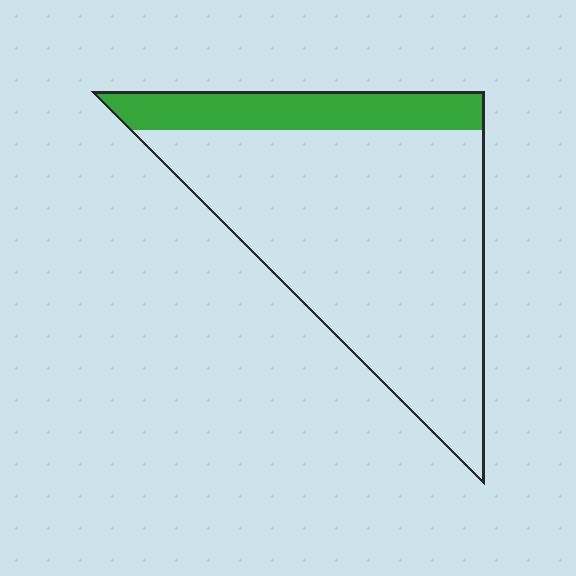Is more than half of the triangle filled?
No.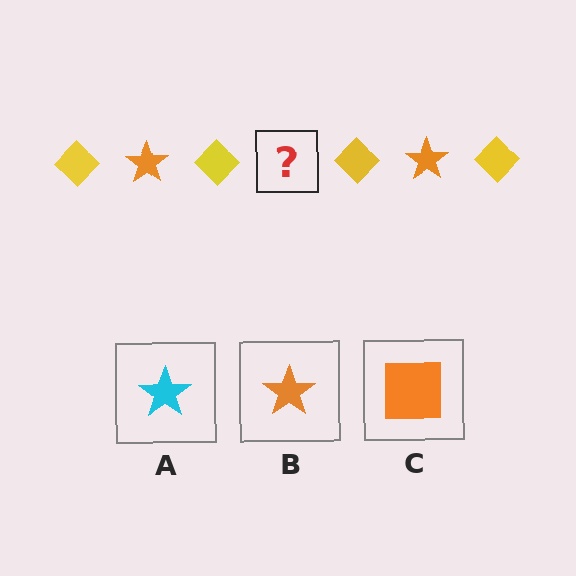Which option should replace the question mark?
Option B.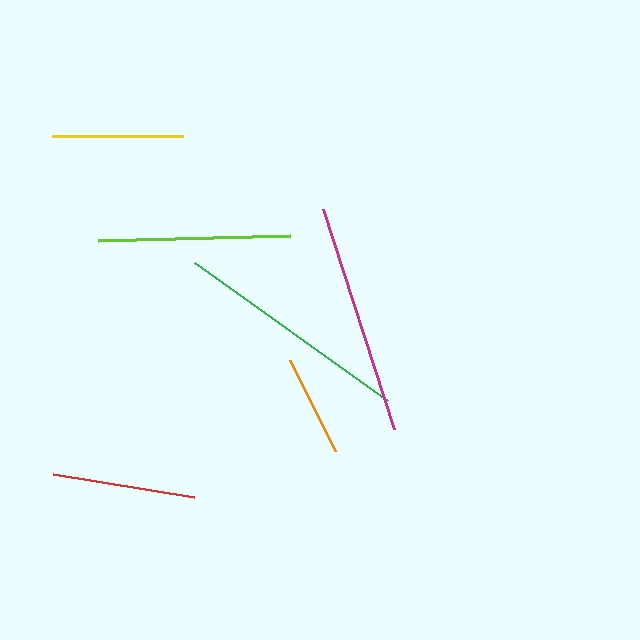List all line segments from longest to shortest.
From longest to shortest: green, magenta, lime, red, yellow, orange.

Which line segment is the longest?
The green line is the longest at approximately 237 pixels.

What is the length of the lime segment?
The lime segment is approximately 191 pixels long.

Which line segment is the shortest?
The orange line is the shortest at approximately 102 pixels.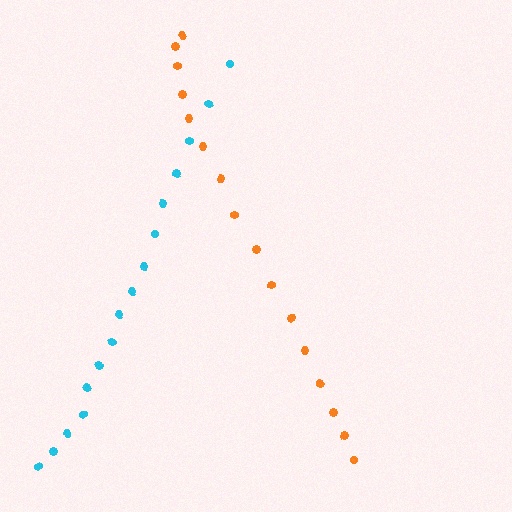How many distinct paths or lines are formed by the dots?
There are 2 distinct paths.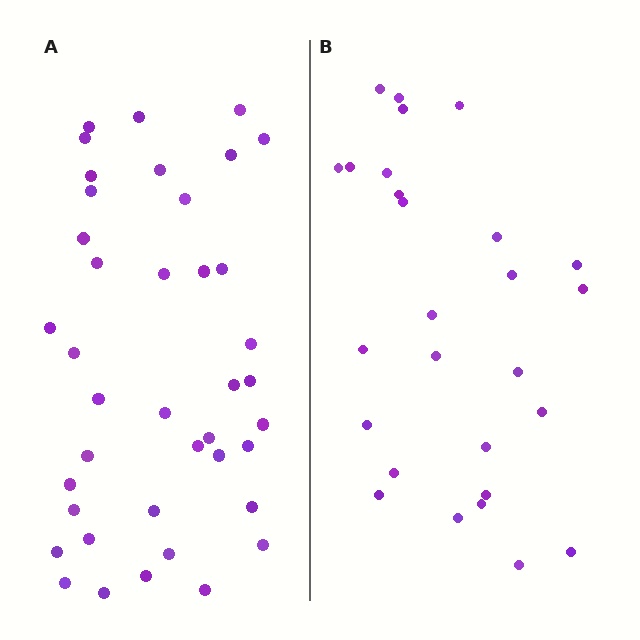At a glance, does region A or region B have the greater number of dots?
Region A (the left region) has more dots.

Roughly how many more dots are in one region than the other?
Region A has approximately 15 more dots than region B.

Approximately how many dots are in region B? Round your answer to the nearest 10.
About 30 dots. (The exact count is 27, which rounds to 30.)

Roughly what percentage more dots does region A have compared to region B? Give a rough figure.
About 50% more.